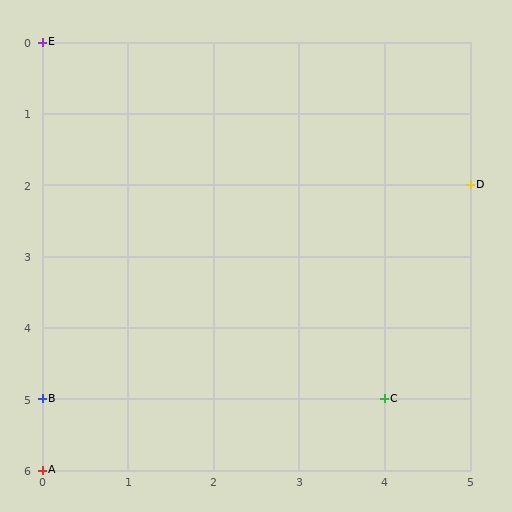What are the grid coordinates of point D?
Point D is at grid coordinates (5, 2).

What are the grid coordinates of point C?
Point C is at grid coordinates (4, 5).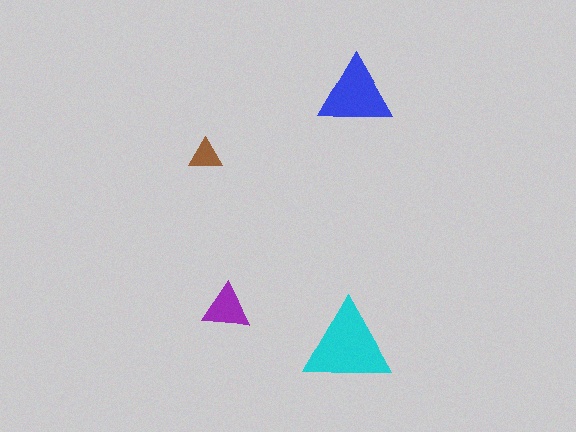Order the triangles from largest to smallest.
the cyan one, the blue one, the purple one, the brown one.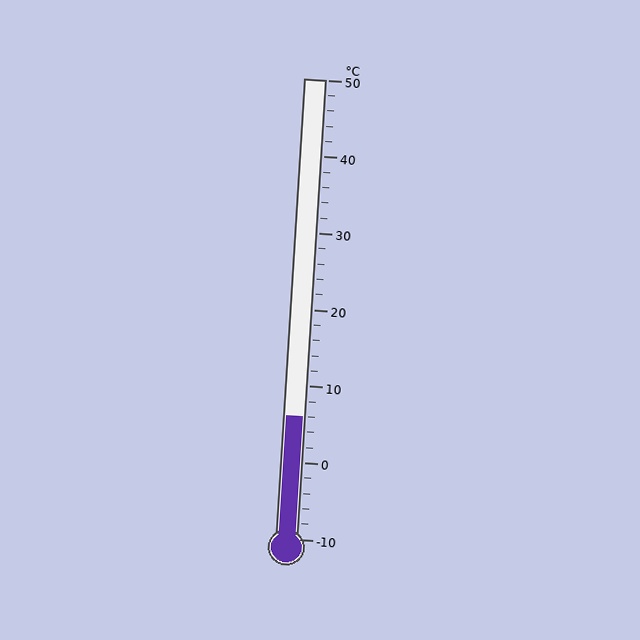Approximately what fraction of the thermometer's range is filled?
The thermometer is filled to approximately 25% of its range.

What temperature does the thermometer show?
The thermometer shows approximately 6°C.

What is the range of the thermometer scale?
The thermometer scale ranges from -10°C to 50°C.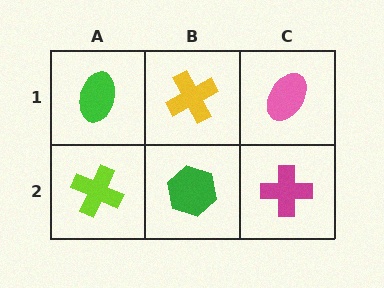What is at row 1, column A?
A green ellipse.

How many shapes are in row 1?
3 shapes.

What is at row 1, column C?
A pink ellipse.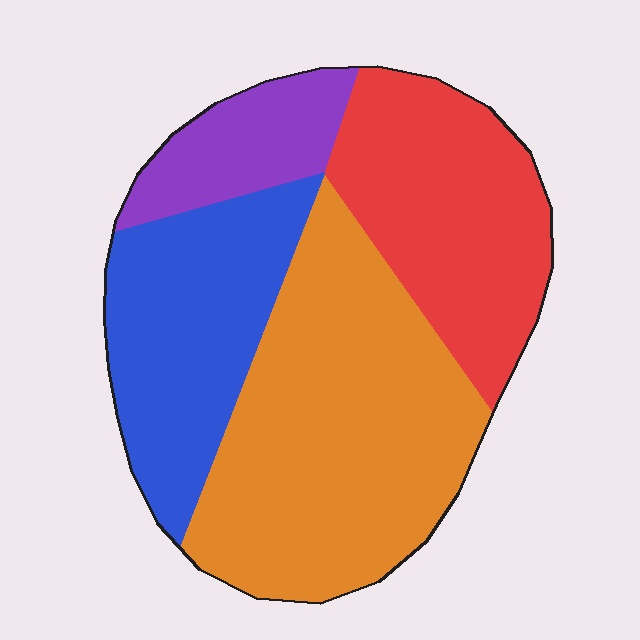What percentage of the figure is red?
Red covers 25% of the figure.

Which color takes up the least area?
Purple, at roughly 10%.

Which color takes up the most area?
Orange, at roughly 40%.